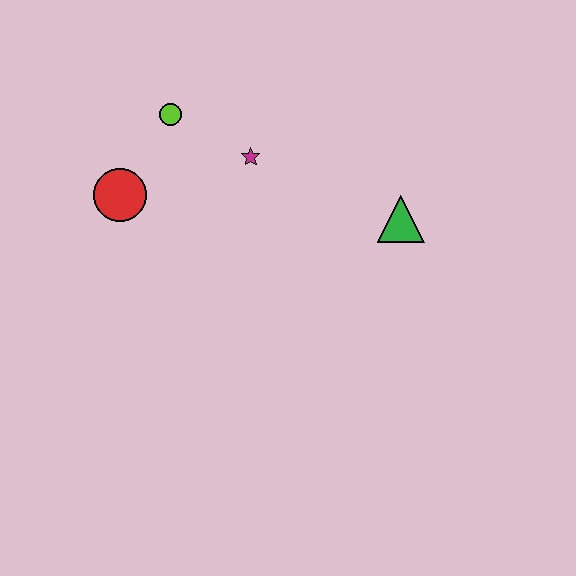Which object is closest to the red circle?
The lime circle is closest to the red circle.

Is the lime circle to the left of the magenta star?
Yes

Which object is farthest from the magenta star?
The green triangle is farthest from the magenta star.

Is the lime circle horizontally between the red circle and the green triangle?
Yes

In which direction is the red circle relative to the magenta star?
The red circle is to the left of the magenta star.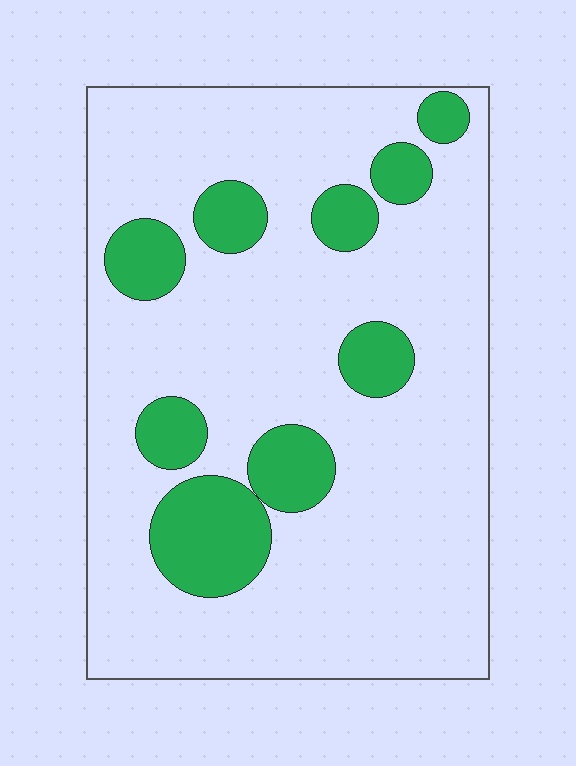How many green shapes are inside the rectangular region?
9.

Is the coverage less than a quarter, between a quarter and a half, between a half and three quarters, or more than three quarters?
Less than a quarter.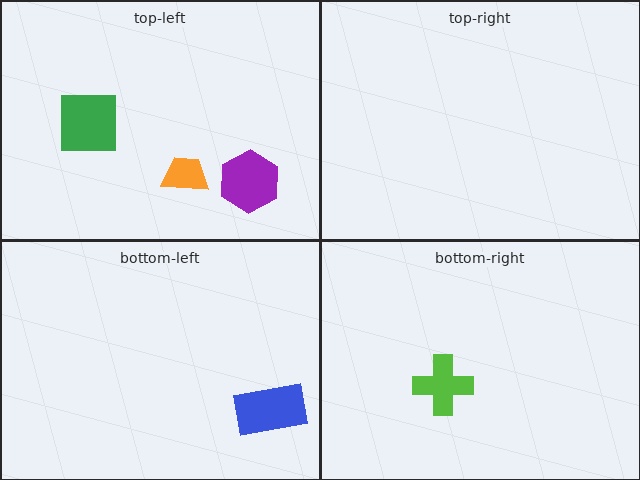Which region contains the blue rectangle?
The bottom-left region.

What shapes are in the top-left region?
The green square, the purple hexagon, the orange trapezoid.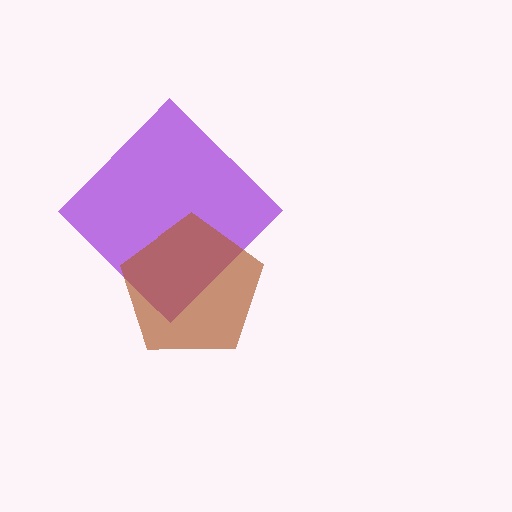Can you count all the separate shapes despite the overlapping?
Yes, there are 2 separate shapes.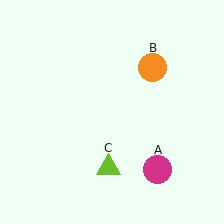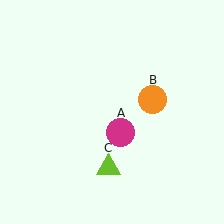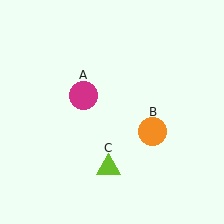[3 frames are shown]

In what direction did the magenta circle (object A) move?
The magenta circle (object A) moved up and to the left.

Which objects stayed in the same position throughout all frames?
Lime triangle (object C) remained stationary.